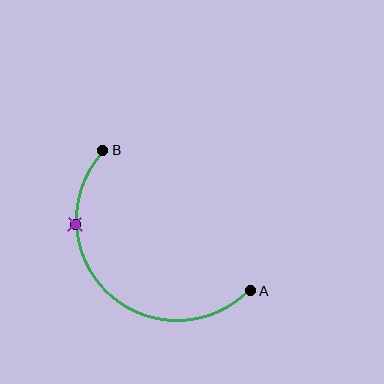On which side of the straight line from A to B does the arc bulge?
The arc bulges below and to the left of the straight line connecting A and B.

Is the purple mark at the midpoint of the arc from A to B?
No. The purple mark lies on the arc but is closer to endpoint B. The arc midpoint would be at the point on the curve equidistant along the arc from both A and B.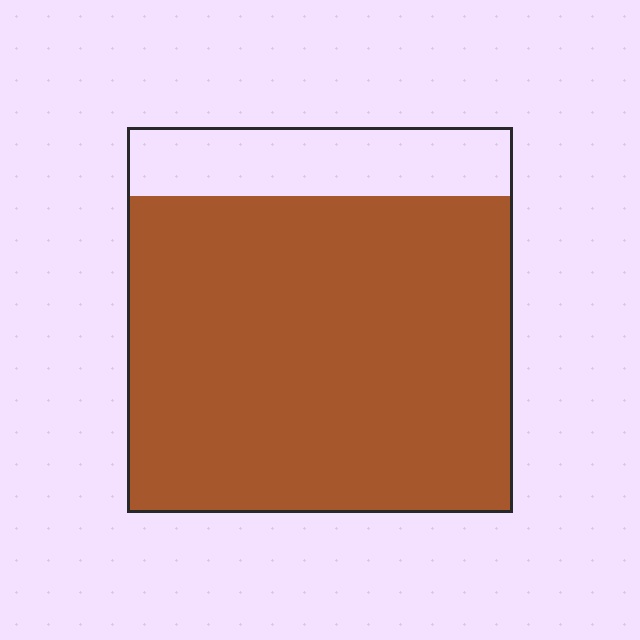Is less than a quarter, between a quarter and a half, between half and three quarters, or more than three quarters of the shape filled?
More than three quarters.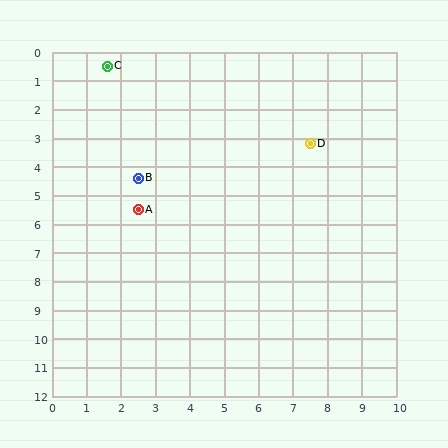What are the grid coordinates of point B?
Point B is at approximately (2.5, 4.4).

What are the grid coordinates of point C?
Point C is at approximately (1.6, 0.5).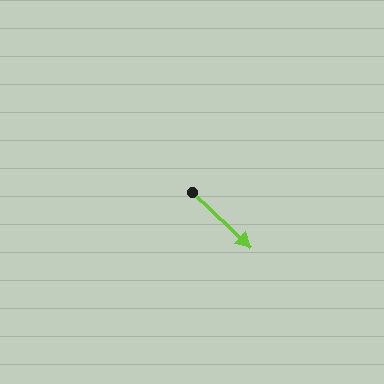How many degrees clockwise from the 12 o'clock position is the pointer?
Approximately 134 degrees.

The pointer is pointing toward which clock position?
Roughly 4 o'clock.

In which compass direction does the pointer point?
Southeast.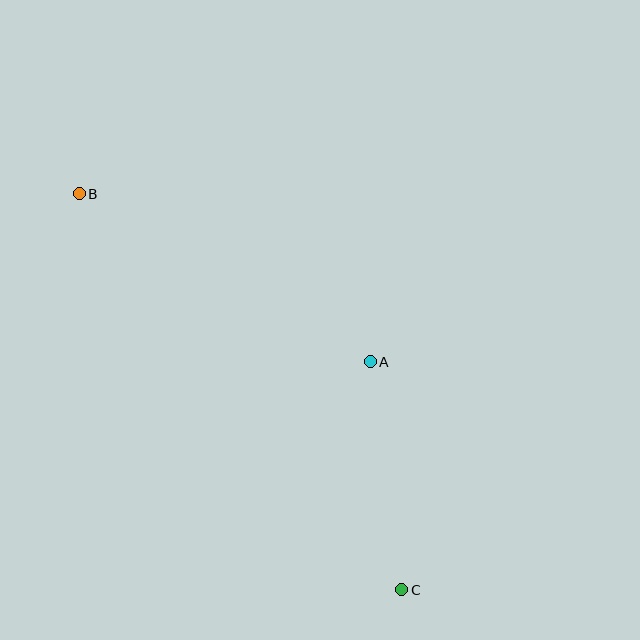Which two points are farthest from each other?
Points B and C are farthest from each other.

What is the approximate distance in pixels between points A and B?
The distance between A and B is approximately 336 pixels.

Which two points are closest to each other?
Points A and C are closest to each other.